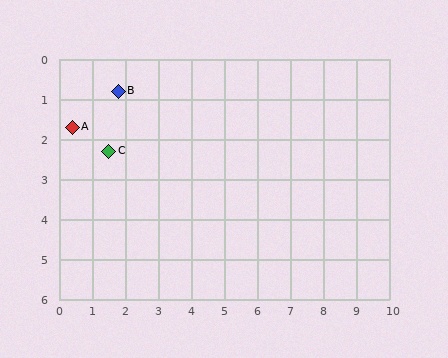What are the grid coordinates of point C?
Point C is at approximately (1.5, 2.3).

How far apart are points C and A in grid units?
Points C and A are about 1.3 grid units apart.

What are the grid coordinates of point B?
Point B is at approximately (1.8, 0.8).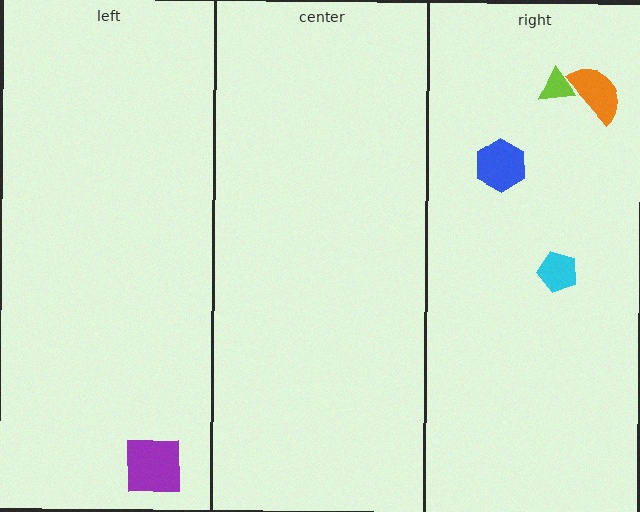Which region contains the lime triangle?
The right region.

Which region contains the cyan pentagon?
The right region.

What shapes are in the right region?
The blue hexagon, the cyan pentagon, the orange semicircle, the lime triangle.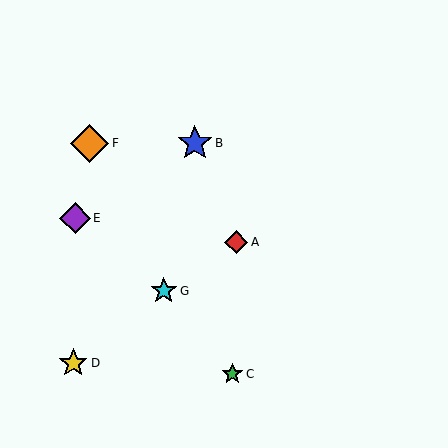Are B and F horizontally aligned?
Yes, both are at y≈143.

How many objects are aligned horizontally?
2 objects (B, F) are aligned horizontally.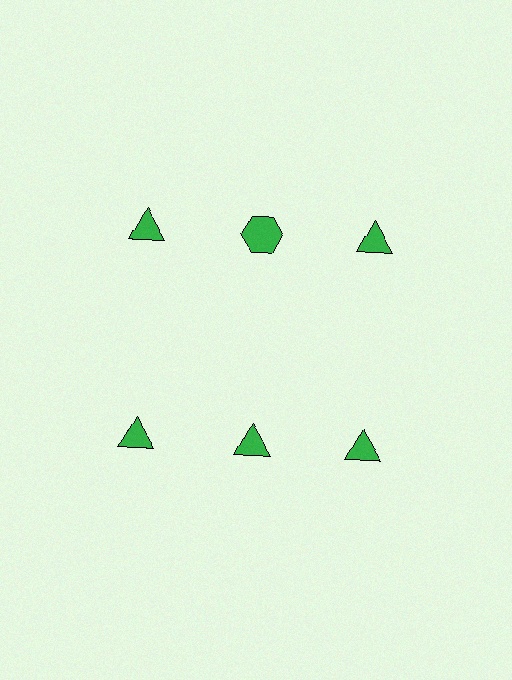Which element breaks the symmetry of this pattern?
The green hexagon in the top row, second from left column breaks the symmetry. All other shapes are green triangles.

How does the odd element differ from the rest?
It has a different shape: hexagon instead of triangle.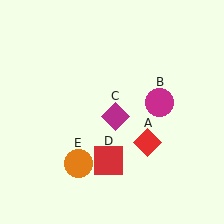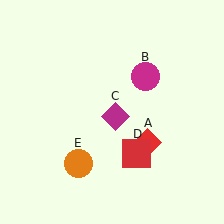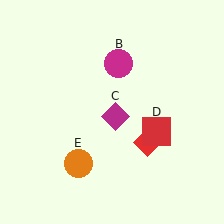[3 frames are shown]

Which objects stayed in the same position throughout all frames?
Red diamond (object A) and magenta diamond (object C) and orange circle (object E) remained stationary.